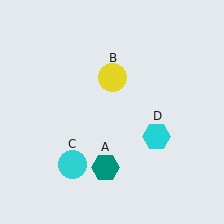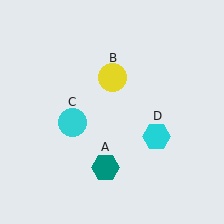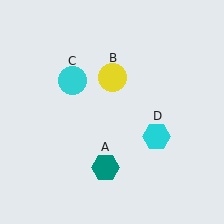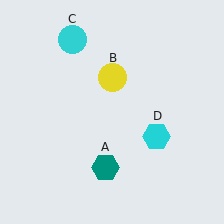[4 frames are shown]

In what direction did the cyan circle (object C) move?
The cyan circle (object C) moved up.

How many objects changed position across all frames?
1 object changed position: cyan circle (object C).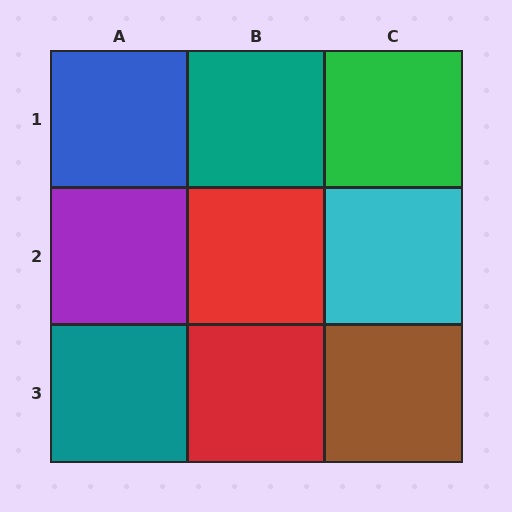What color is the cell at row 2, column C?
Cyan.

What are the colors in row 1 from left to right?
Blue, teal, green.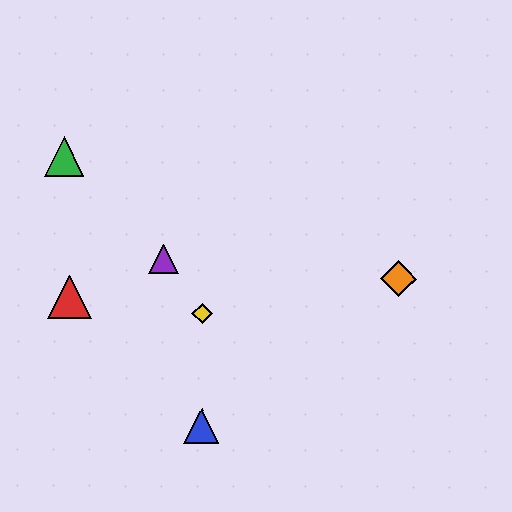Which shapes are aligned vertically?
The blue triangle, the yellow diamond are aligned vertically.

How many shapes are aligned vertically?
2 shapes (the blue triangle, the yellow diamond) are aligned vertically.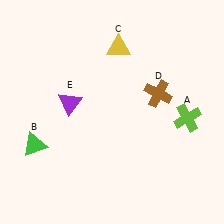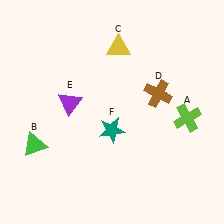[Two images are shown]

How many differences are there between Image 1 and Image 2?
There is 1 difference between the two images.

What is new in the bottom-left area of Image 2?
A teal star (F) was added in the bottom-left area of Image 2.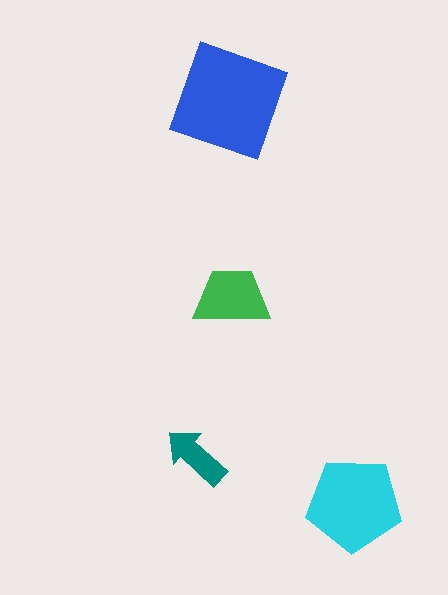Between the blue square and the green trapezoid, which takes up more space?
The blue square.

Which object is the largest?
The blue square.